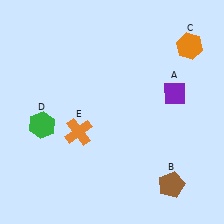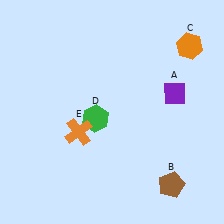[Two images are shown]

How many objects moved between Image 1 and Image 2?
1 object moved between the two images.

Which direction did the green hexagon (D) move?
The green hexagon (D) moved right.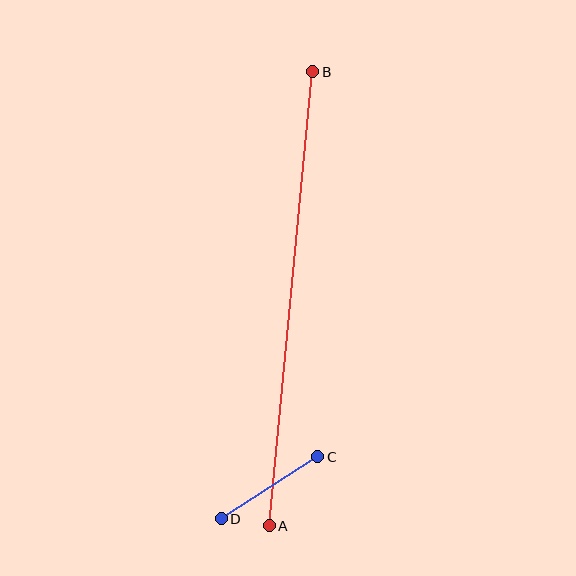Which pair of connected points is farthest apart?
Points A and B are farthest apart.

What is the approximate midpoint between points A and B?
The midpoint is at approximately (291, 299) pixels.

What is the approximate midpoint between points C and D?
The midpoint is at approximately (269, 488) pixels.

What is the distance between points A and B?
The distance is approximately 456 pixels.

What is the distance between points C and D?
The distance is approximately 115 pixels.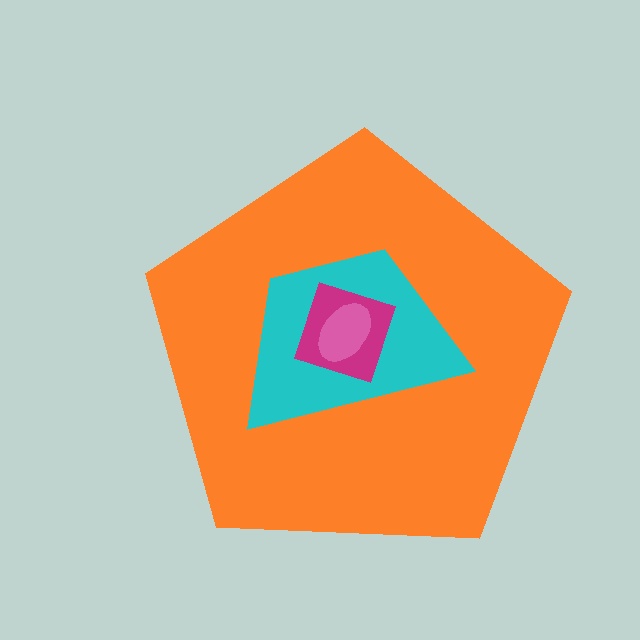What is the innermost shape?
The pink ellipse.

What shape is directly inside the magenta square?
The pink ellipse.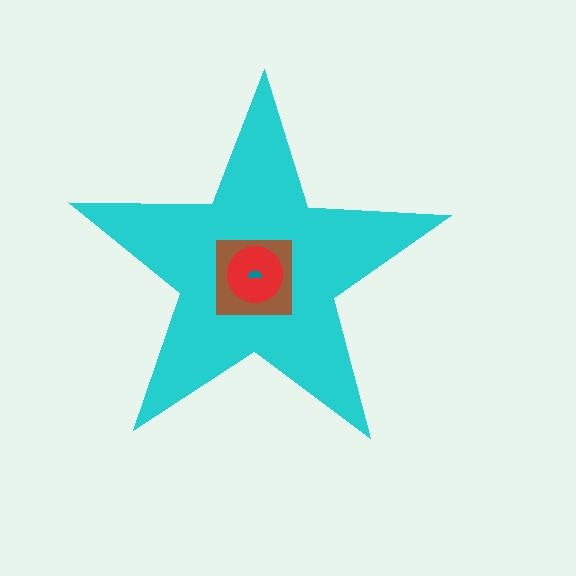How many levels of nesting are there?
4.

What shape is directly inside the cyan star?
The brown square.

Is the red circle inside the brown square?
Yes.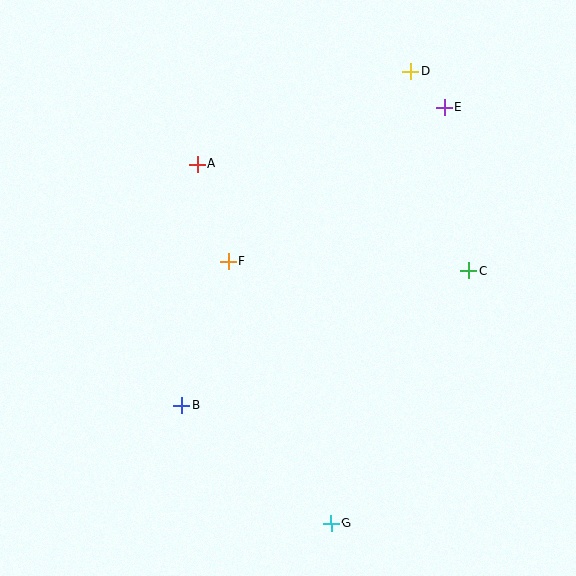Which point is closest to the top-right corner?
Point E is closest to the top-right corner.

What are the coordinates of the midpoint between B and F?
The midpoint between B and F is at (205, 333).